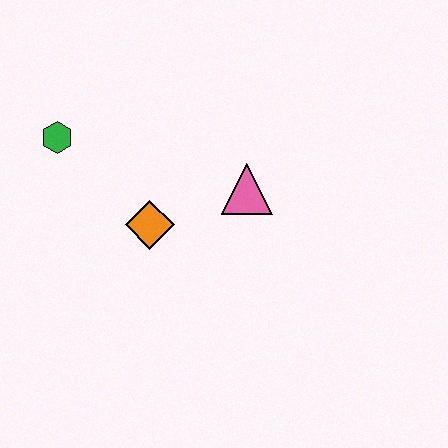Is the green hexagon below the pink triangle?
No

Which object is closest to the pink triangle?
The orange diamond is closest to the pink triangle.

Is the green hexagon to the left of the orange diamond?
Yes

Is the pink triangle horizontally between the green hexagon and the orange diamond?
No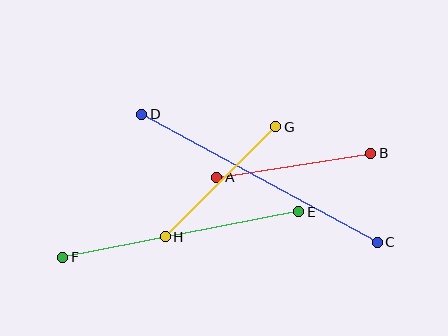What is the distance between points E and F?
The distance is approximately 240 pixels.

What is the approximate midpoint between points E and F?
The midpoint is at approximately (181, 234) pixels.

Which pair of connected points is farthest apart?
Points C and D are farthest apart.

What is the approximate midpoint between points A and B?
The midpoint is at approximately (294, 165) pixels.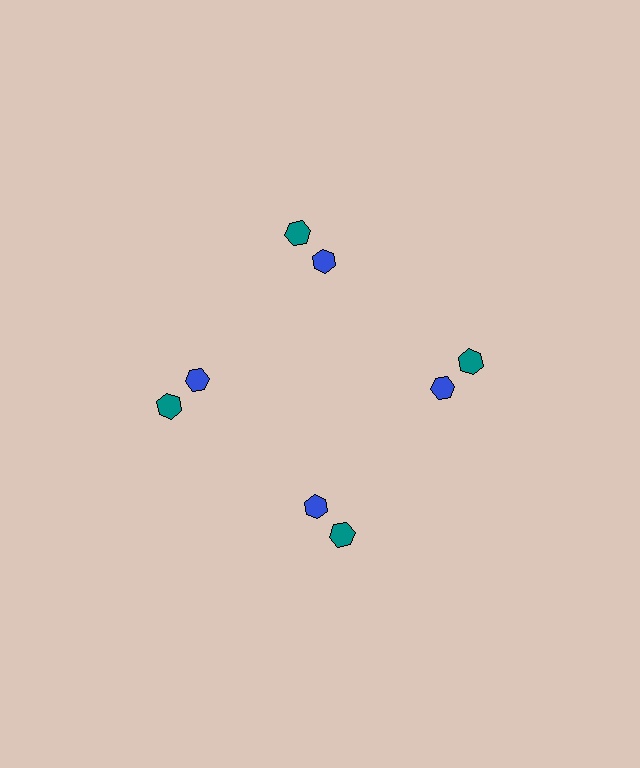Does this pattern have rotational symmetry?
Yes, this pattern has 4-fold rotational symmetry. It looks the same after rotating 90 degrees around the center.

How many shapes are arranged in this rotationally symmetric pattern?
There are 8 shapes, arranged in 4 groups of 2.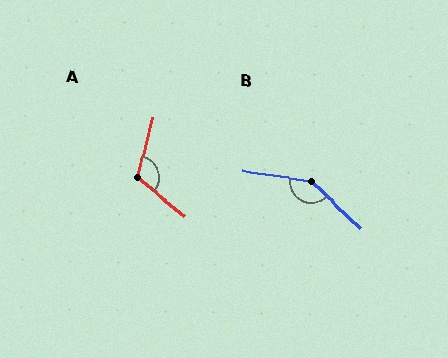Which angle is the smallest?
A, at approximately 115 degrees.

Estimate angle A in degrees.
Approximately 115 degrees.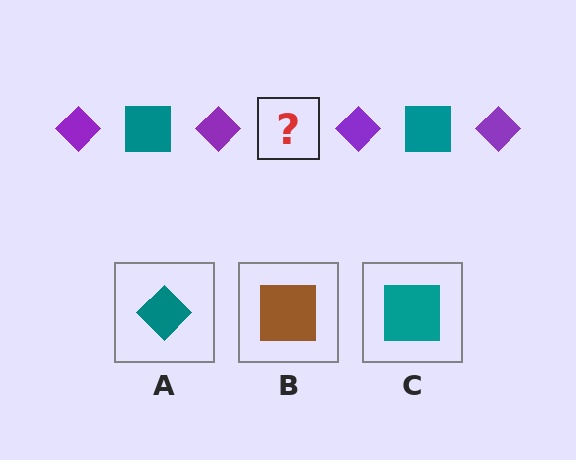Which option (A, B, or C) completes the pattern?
C.